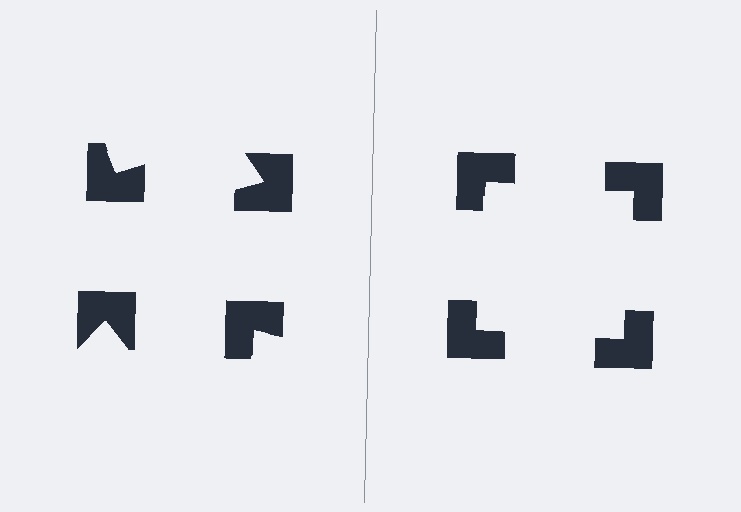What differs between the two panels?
The notched squares are positioned identically on both sides; only the wedge orientations differ. On the right they align to a square; on the left they are misaligned.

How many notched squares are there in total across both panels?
8 — 4 on each side.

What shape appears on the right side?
An illusory square.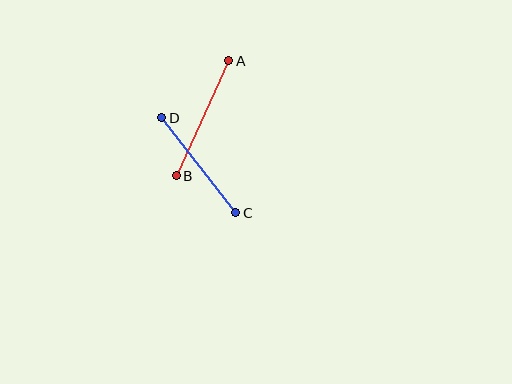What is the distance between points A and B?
The distance is approximately 126 pixels.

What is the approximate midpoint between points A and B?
The midpoint is at approximately (203, 118) pixels.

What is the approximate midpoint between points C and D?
The midpoint is at approximately (199, 165) pixels.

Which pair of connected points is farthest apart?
Points A and B are farthest apart.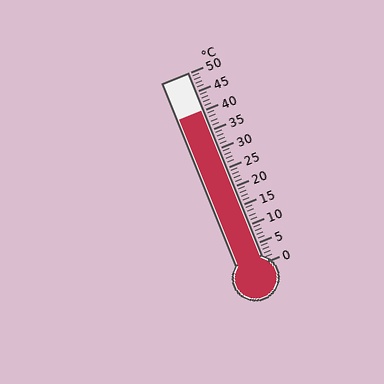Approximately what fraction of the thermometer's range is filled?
The thermometer is filled to approximately 80% of its range.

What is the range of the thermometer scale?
The thermometer scale ranges from 0°C to 50°C.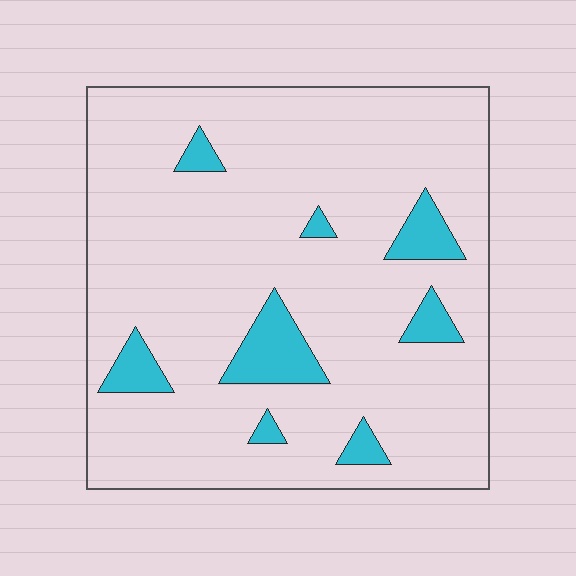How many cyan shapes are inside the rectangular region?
8.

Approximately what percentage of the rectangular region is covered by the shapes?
Approximately 10%.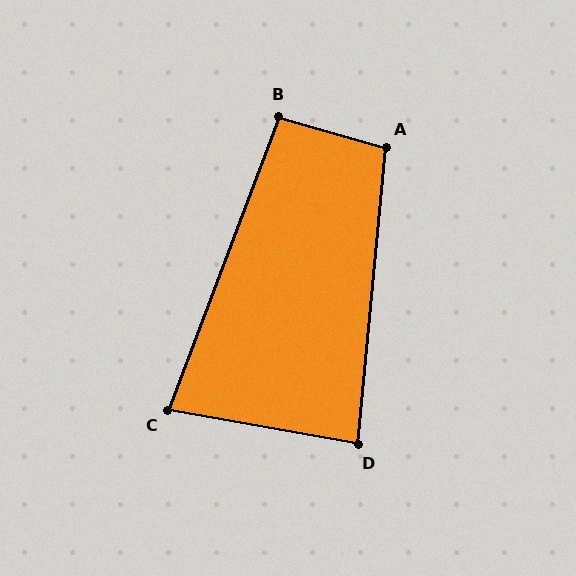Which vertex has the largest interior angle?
A, at approximately 101 degrees.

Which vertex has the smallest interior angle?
C, at approximately 79 degrees.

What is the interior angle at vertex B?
Approximately 95 degrees (approximately right).